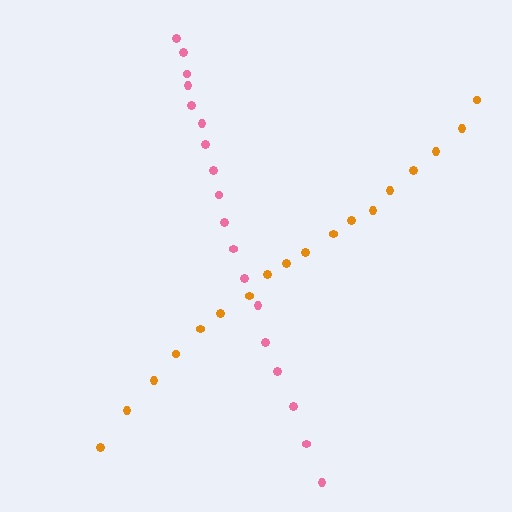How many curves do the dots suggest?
There are 2 distinct paths.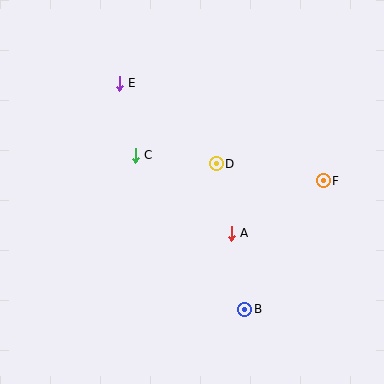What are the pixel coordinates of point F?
Point F is at (323, 181).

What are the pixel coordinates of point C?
Point C is at (135, 155).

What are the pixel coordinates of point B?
Point B is at (245, 309).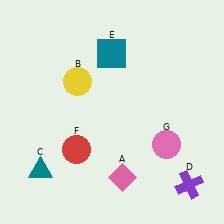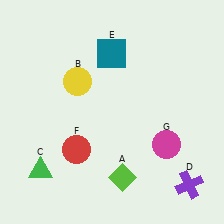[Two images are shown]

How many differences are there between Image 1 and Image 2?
There are 3 differences between the two images.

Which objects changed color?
A changed from pink to lime. C changed from teal to green. G changed from pink to magenta.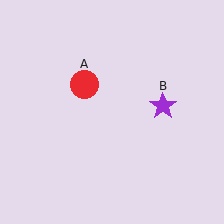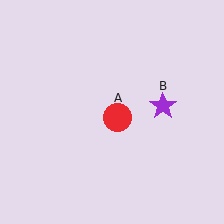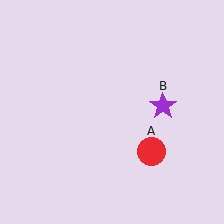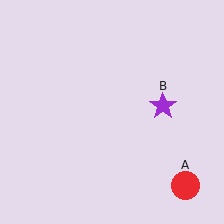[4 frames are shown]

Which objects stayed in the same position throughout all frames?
Purple star (object B) remained stationary.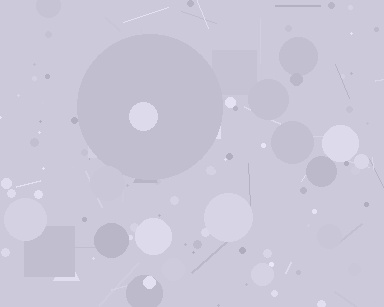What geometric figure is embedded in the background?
A circle is embedded in the background.